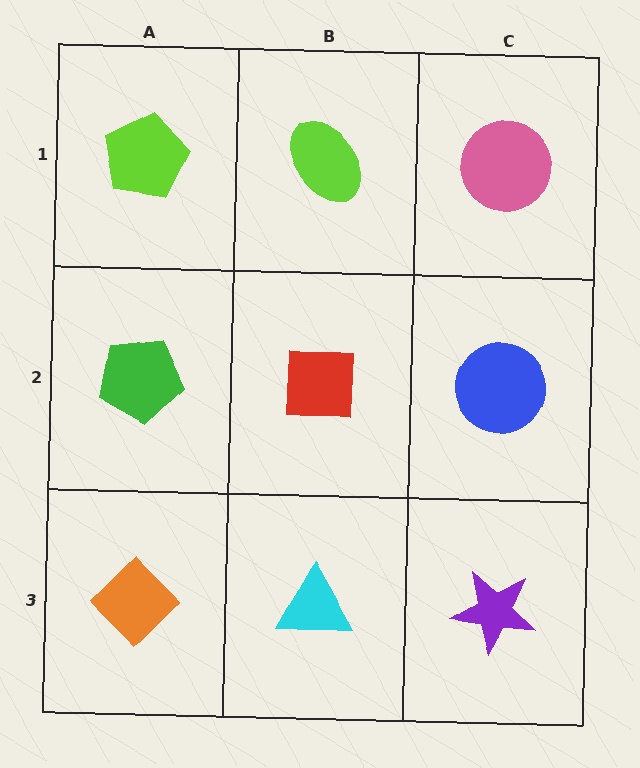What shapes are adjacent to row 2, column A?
A lime pentagon (row 1, column A), an orange diamond (row 3, column A), a red square (row 2, column B).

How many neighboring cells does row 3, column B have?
3.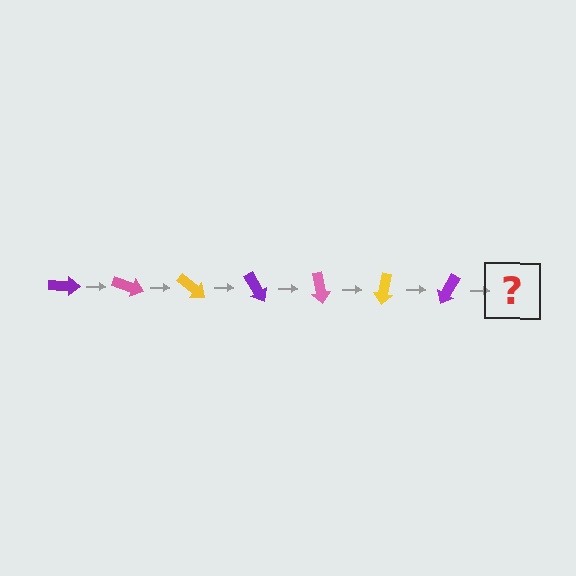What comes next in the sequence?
The next element should be a pink arrow, rotated 140 degrees from the start.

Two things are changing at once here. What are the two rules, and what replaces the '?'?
The two rules are that it rotates 20 degrees each step and the color cycles through purple, pink, and yellow. The '?' should be a pink arrow, rotated 140 degrees from the start.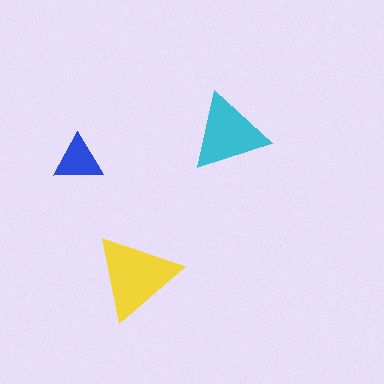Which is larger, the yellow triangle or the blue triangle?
The yellow one.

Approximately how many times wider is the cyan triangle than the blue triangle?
About 1.5 times wider.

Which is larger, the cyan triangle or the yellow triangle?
The yellow one.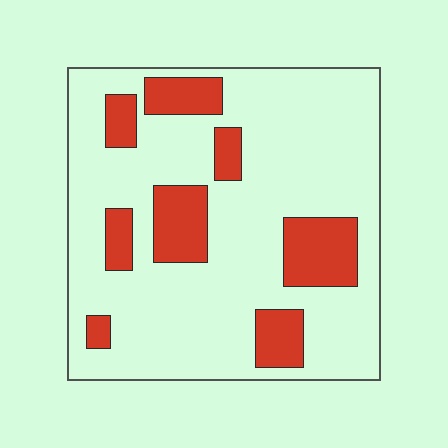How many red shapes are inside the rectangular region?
8.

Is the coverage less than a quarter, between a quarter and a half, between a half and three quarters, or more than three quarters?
Less than a quarter.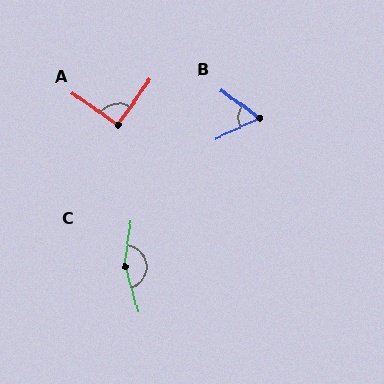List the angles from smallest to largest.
B (60°), A (90°), C (156°).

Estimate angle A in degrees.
Approximately 90 degrees.